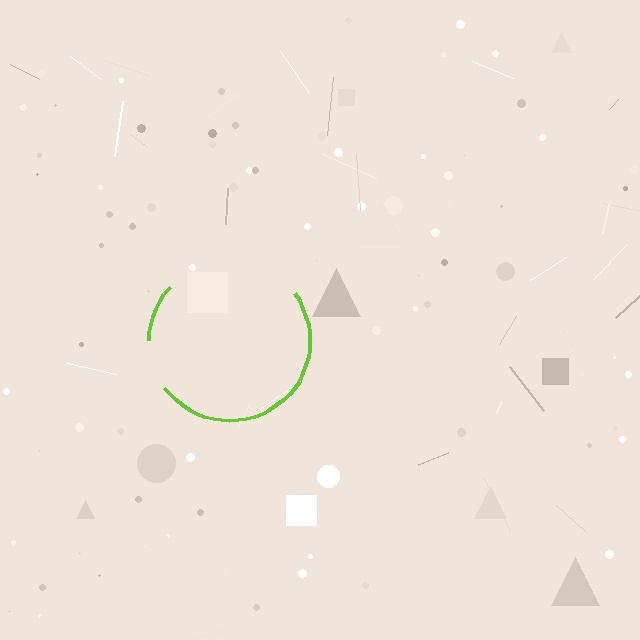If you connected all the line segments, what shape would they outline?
They would outline a circle.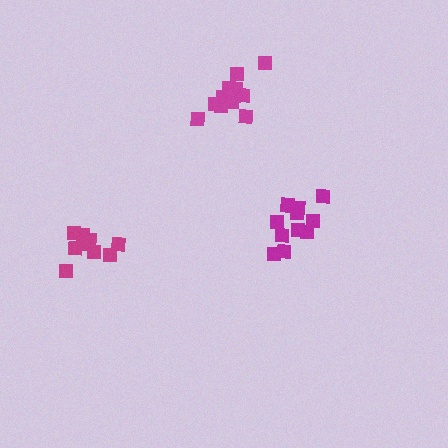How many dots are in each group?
Group 1: 11 dots, Group 2: 13 dots, Group 3: 10 dots (34 total).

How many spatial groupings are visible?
There are 3 spatial groupings.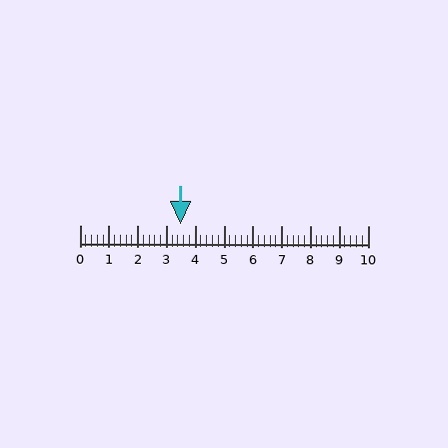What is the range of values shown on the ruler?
The ruler shows values from 0 to 10.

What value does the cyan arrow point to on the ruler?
The cyan arrow points to approximately 3.5.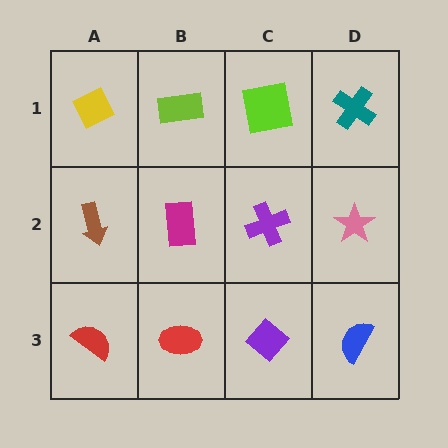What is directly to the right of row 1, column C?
A teal cross.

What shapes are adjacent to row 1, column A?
A brown arrow (row 2, column A), a lime rectangle (row 1, column B).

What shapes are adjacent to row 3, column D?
A pink star (row 2, column D), a purple diamond (row 3, column C).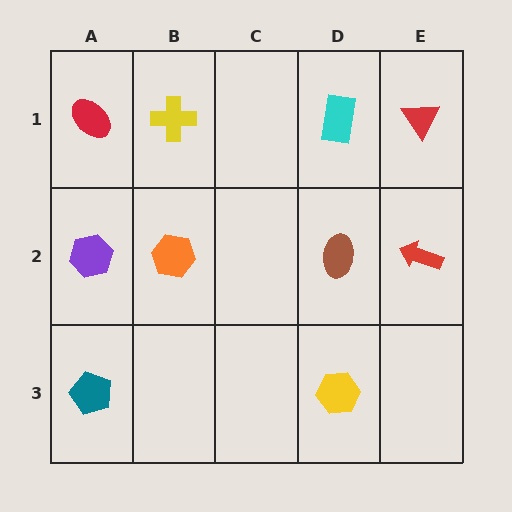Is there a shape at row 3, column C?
No, that cell is empty.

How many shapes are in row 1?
4 shapes.